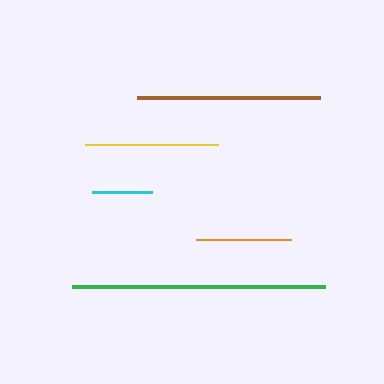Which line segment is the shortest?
The cyan line is the shortest at approximately 60 pixels.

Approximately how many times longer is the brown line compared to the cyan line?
The brown line is approximately 3.0 times the length of the cyan line.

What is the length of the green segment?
The green segment is approximately 254 pixels long.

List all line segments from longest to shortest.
From longest to shortest: green, brown, yellow, orange, cyan.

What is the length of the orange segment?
The orange segment is approximately 95 pixels long.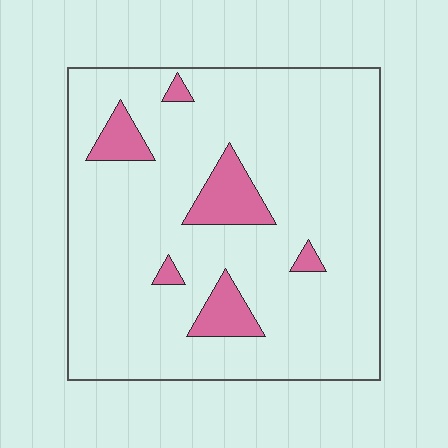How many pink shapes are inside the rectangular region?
6.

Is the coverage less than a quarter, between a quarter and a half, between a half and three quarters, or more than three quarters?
Less than a quarter.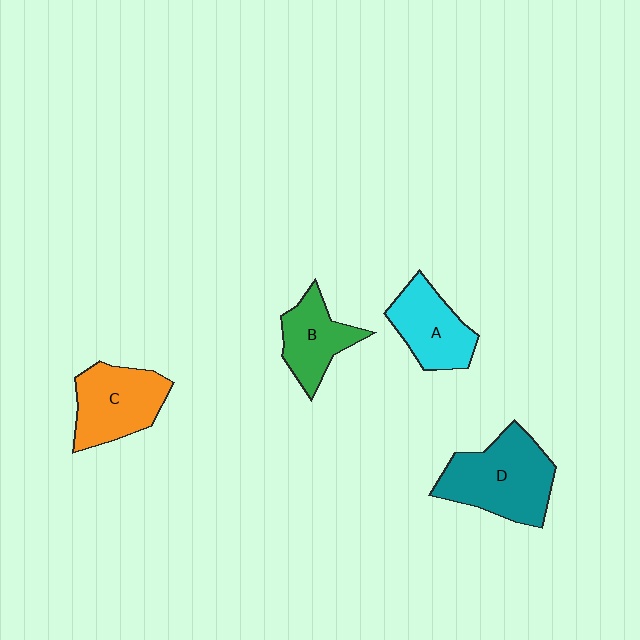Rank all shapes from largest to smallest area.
From largest to smallest: D (teal), C (orange), A (cyan), B (green).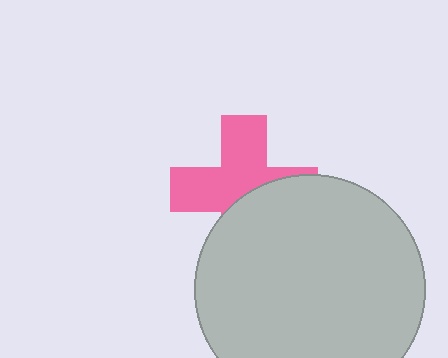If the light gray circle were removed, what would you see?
You would see the complete pink cross.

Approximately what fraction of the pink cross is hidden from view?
Roughly 43% of the pink cross is hidden behind the light gray circle.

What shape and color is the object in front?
The object in front is a light gray circle.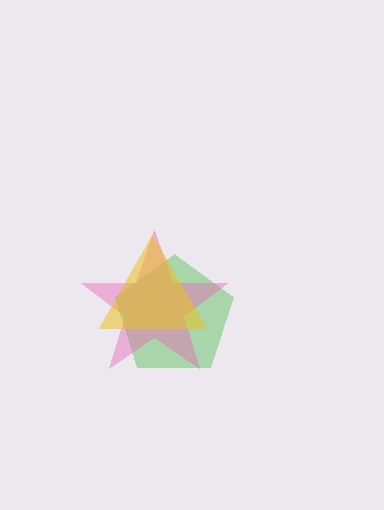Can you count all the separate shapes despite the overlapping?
Yes, there are 3 separate shapes.